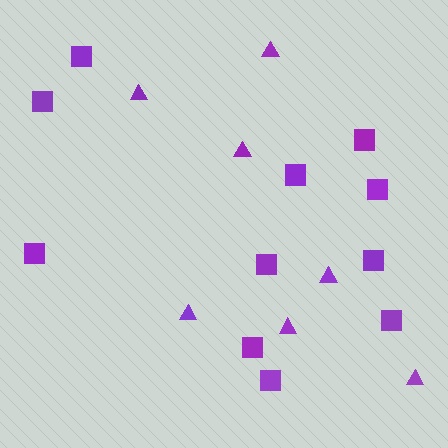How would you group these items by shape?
There are 2 groups: one group of squares (11) and one group of triangles (7).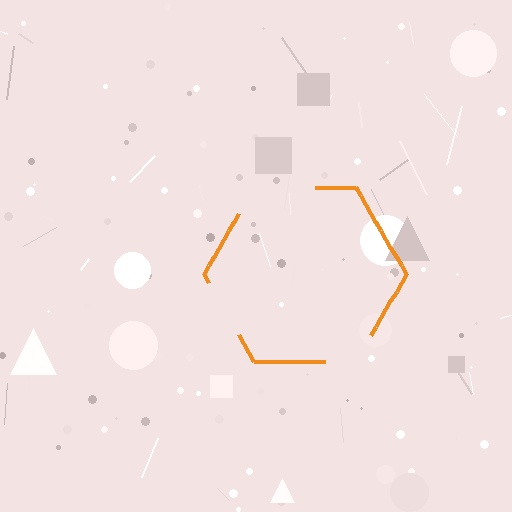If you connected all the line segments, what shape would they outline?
They would outline a hexagon.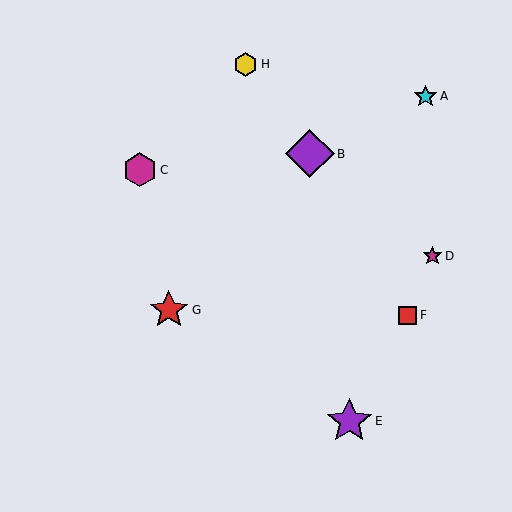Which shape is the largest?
The purple diamond (labeled B) is the largest.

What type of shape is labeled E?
Shape E is a purple star.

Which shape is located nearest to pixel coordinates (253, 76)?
The yellow hexagon (labeled H) at (246, 64) is nearest to that location.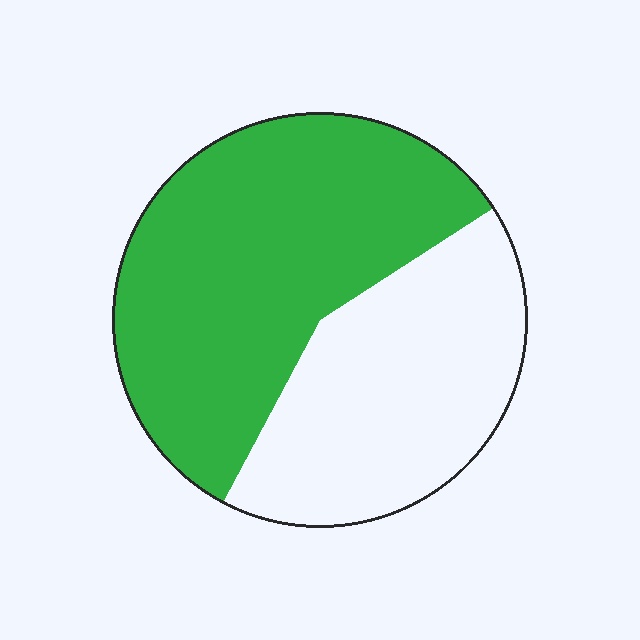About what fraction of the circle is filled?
About three fifths (3/5).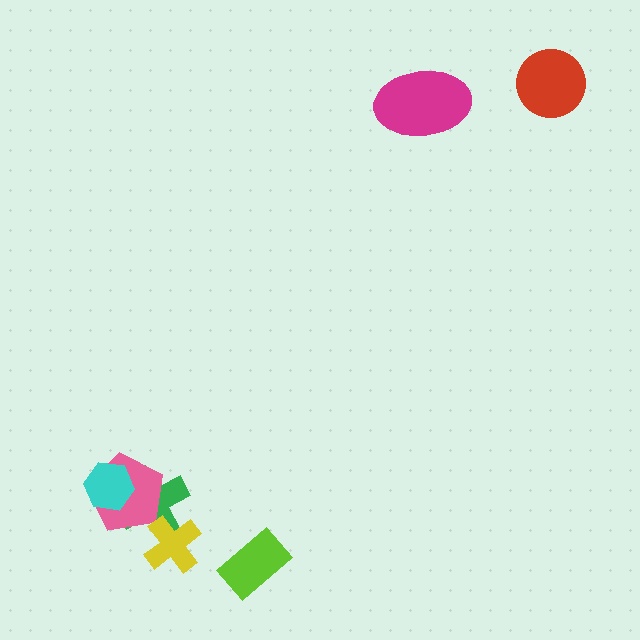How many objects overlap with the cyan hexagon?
2 objects overlap with the cyan hexagon.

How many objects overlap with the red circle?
0 objects overlap with the red circle.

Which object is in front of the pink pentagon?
The cyan hexagon is in front of the pink pentagon.